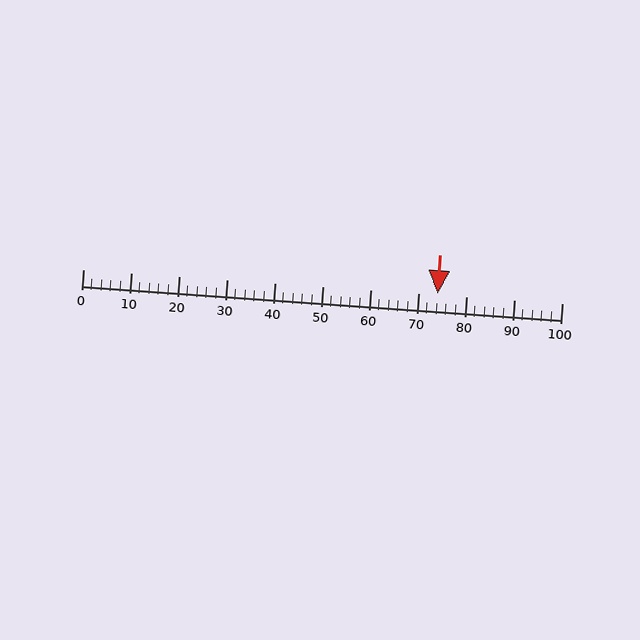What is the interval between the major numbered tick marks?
The major tick marks are spaced 10 units apart.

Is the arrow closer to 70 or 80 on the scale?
The arrow is closer to 70.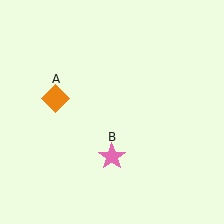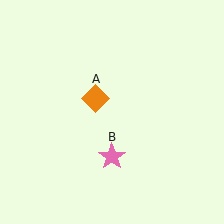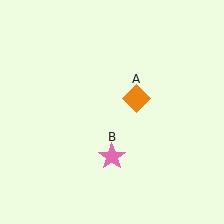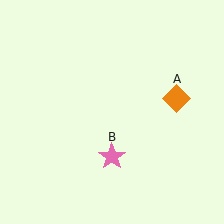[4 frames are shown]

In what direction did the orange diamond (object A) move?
The orange diamond (object A) moved right.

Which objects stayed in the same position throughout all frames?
Pink star (object B) remained stationary.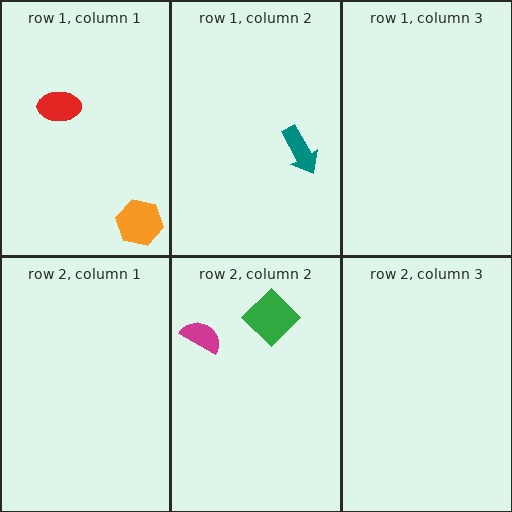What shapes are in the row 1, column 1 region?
The red ellipse, the orange hexagon.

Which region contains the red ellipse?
The row 1, column 1 region.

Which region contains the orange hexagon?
The row 1, column 1 region.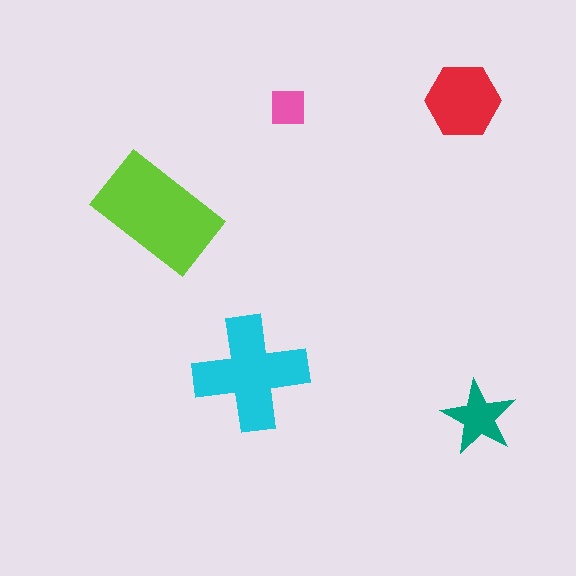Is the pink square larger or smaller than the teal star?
Smaller.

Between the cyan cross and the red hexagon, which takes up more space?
The cyan cross.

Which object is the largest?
The lime rectangle.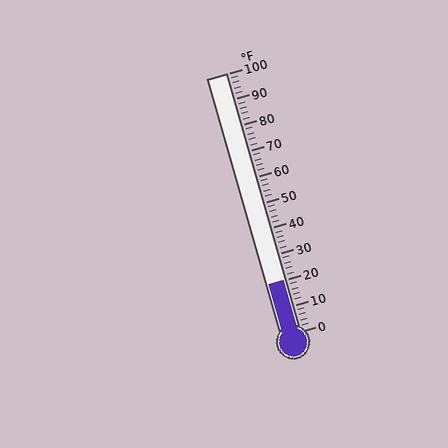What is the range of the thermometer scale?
The thermometer scale ranges from 0°F to 100°F.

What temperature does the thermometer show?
The thermometer shows approximately 20°F.